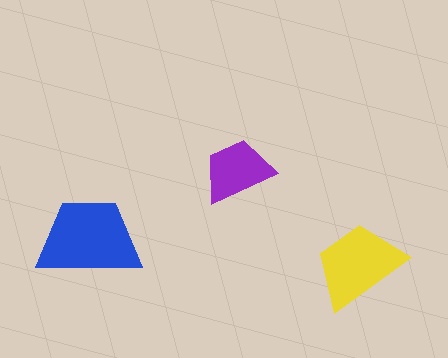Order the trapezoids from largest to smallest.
the blue one, the yellow one, the purple one.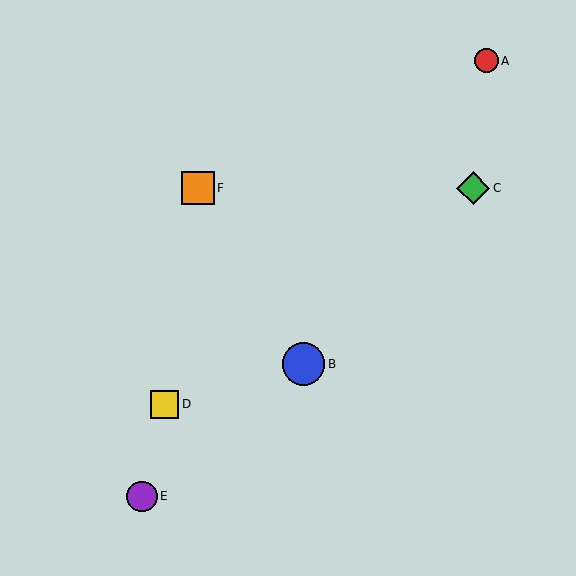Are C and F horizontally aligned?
Yes, both are at y≈188.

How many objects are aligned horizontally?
2 objects (C, F) are aligned horizontally.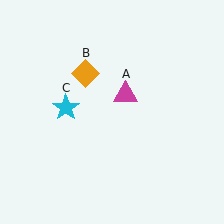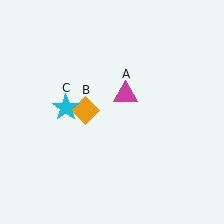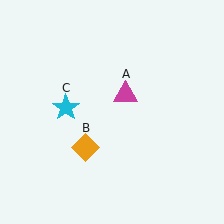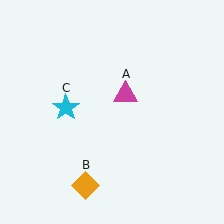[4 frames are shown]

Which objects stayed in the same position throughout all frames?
Magenta triangle (object A) and cyan star (object C) remained stationary.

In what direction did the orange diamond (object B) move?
The orange diamond (object B) moved down.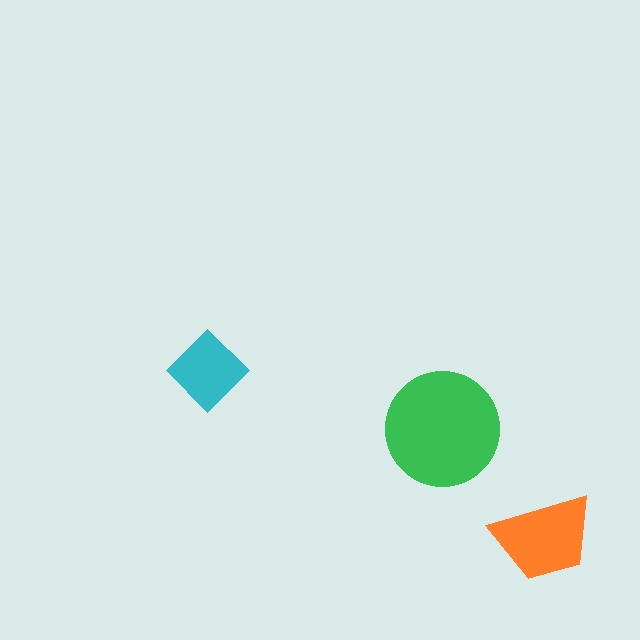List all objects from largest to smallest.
The green circle, the orange trapezoid, the cyan diamond.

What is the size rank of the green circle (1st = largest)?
1st.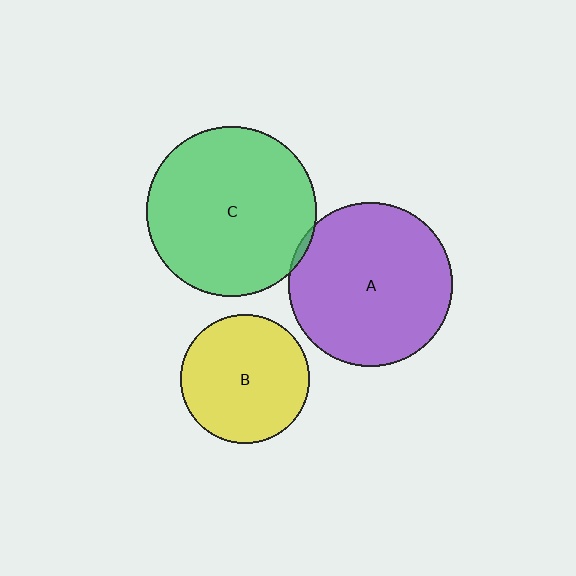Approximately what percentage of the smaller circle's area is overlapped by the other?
Approximately 5%.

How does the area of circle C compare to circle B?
Approximately 1.7 times.